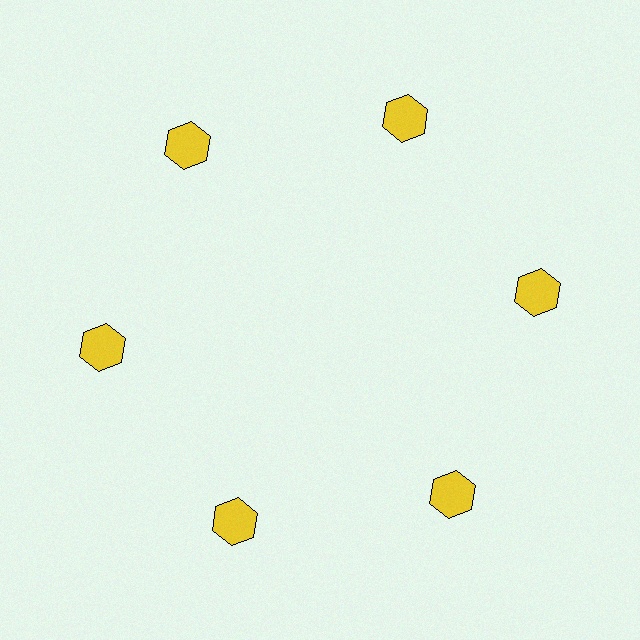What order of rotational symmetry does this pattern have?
This pattern has 6-fold rotational symmetry.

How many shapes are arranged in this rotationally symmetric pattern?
There are 6 shapes, arranged in 6 groups of 1.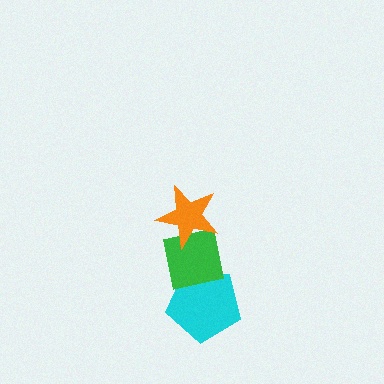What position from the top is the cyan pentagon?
The cyan pentagon is 3rd from the top.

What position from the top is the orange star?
The orange star is 1st from the top.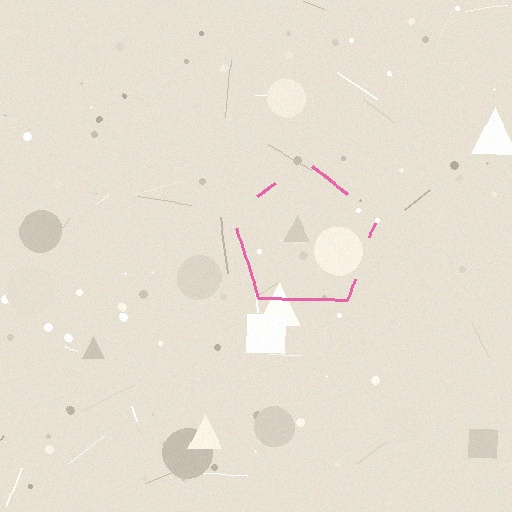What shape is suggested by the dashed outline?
The dashed outline suggests a pentagon.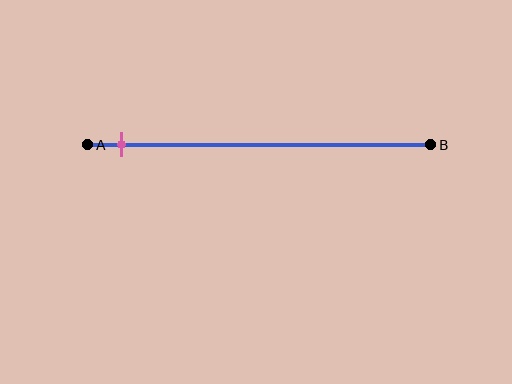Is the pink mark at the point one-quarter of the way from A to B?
No, the mark is at about 10% from A, not at the 25% one-quarter point.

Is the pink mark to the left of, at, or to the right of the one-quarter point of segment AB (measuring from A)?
The pink mark is to the left of the one-quarter point of segment AB.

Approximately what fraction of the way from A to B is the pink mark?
The pink mark is approximately 10% of the way from A to B.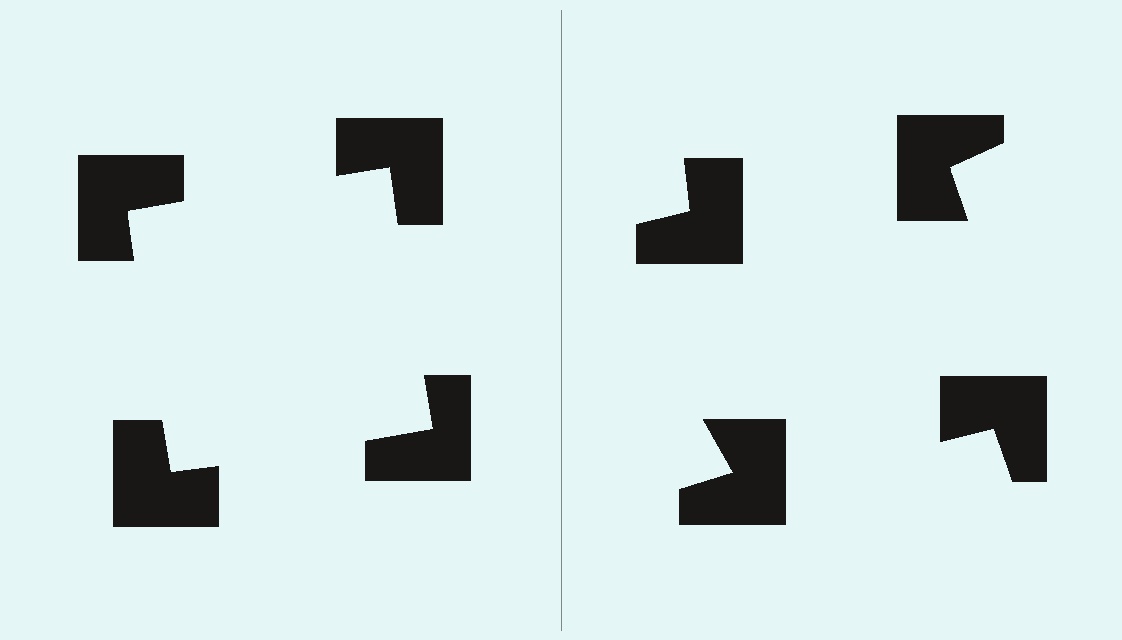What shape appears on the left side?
An illusory square.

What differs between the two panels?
The notched squares are positioned identically on both sides; only the wedge orientations differ. On the left they align to a square; on the right they are misaligned.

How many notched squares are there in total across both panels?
8 — 4 on each side.